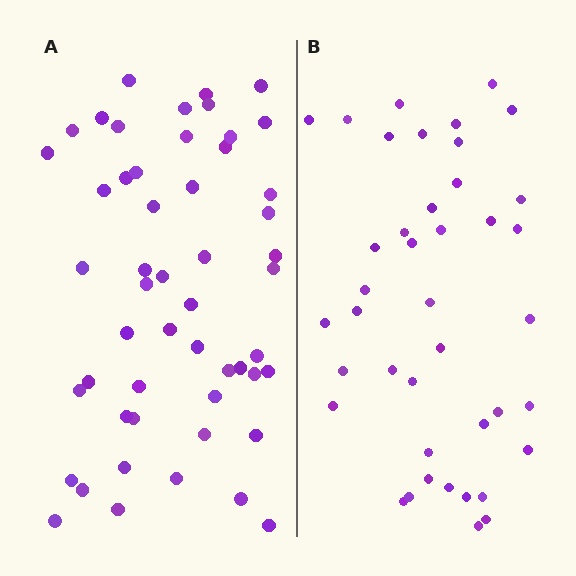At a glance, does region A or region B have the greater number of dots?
Region A (the left region) has more dots.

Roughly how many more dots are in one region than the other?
Region A has roughly 12 or so more dots than region B.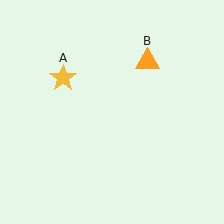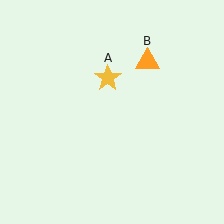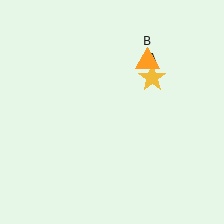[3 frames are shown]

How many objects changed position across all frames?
1 object changed position: yellow star (object A).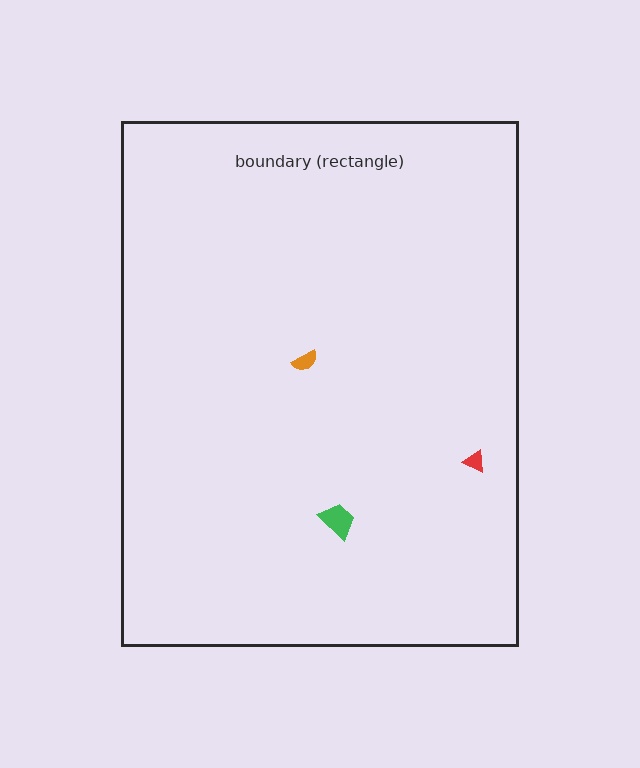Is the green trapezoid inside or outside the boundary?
Inside.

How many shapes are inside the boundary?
3 inside, 0 outside.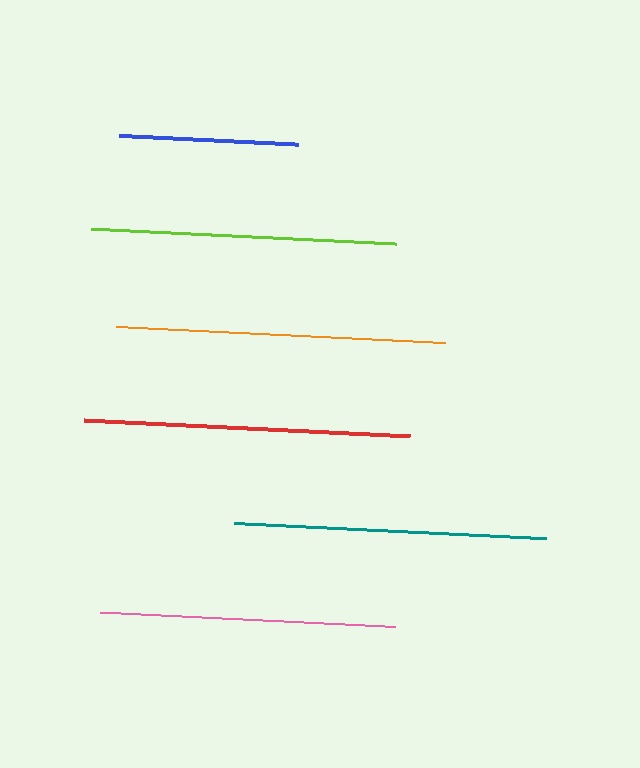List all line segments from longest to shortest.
From longest to shortest: orange, red, teal, lime, pink, blue.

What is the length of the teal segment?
The teal segment is approximately 312 pixels long.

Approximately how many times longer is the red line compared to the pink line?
The red line is approximately 1.1 times the length of the pink line.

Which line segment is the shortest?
The blue line is the shortest at approximately 179 pixels.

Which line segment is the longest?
The orange line is the longest at approximately 331 pixels.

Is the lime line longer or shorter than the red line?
The red line is longer than the lime line.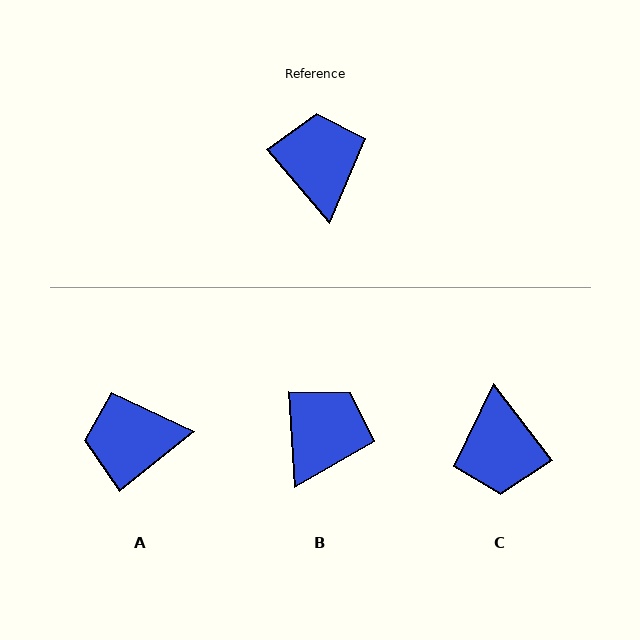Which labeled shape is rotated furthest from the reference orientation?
C, about 177 degrees away.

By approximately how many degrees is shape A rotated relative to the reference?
Approximately 88 degrees counter-clockwise.